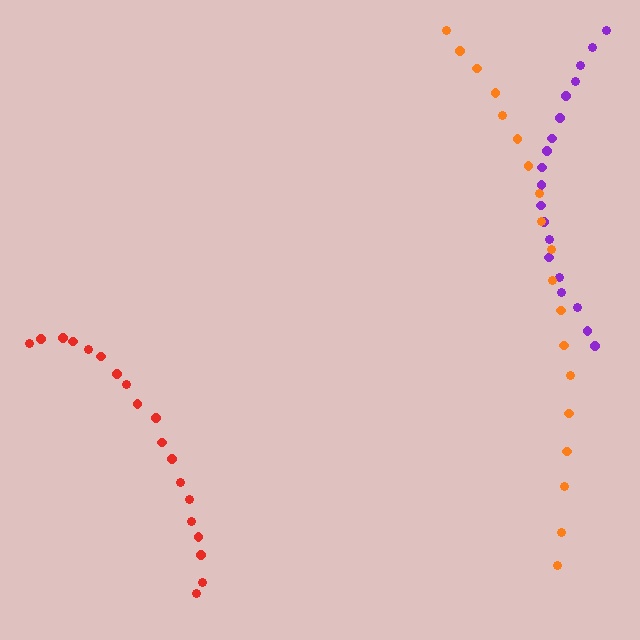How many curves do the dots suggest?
There are 3 distinct paths.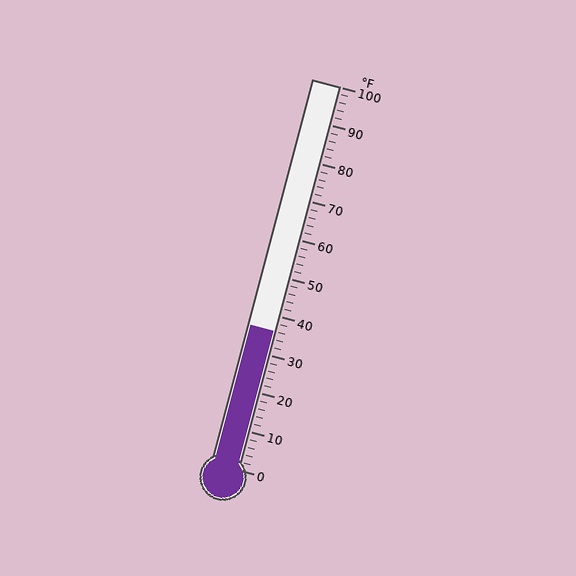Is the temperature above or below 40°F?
The temperature is below 40°F.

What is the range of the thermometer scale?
The thermometer scale ranges from 0°F to 100°F.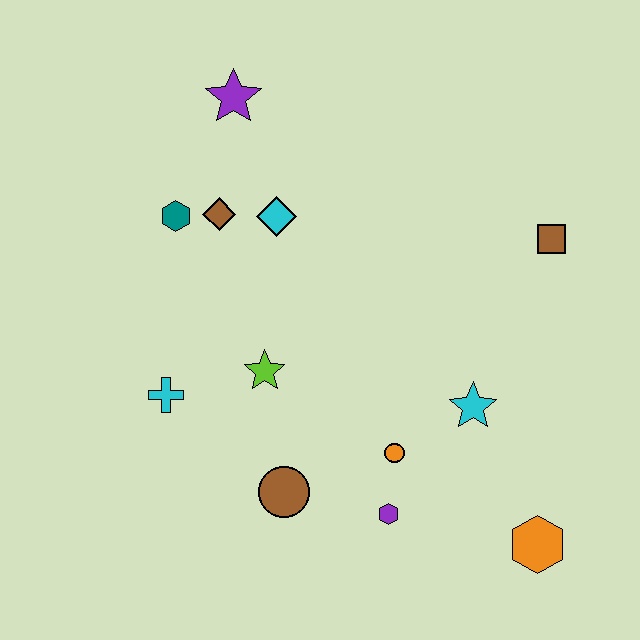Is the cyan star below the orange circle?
No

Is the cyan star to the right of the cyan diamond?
Yes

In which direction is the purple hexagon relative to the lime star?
The purple hexagon is below the lime star.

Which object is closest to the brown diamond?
The teal hexagon is closest to the brown diamond.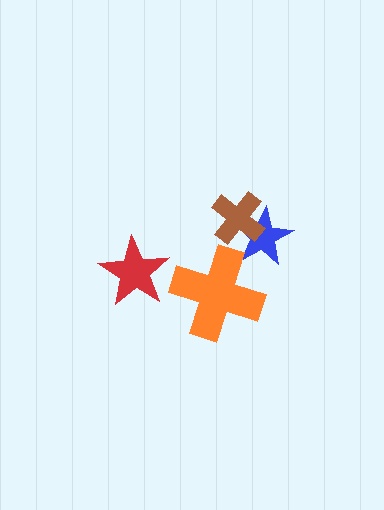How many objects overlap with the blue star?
1 object overlaps with the blue star.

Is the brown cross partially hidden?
No, no other shape covers it.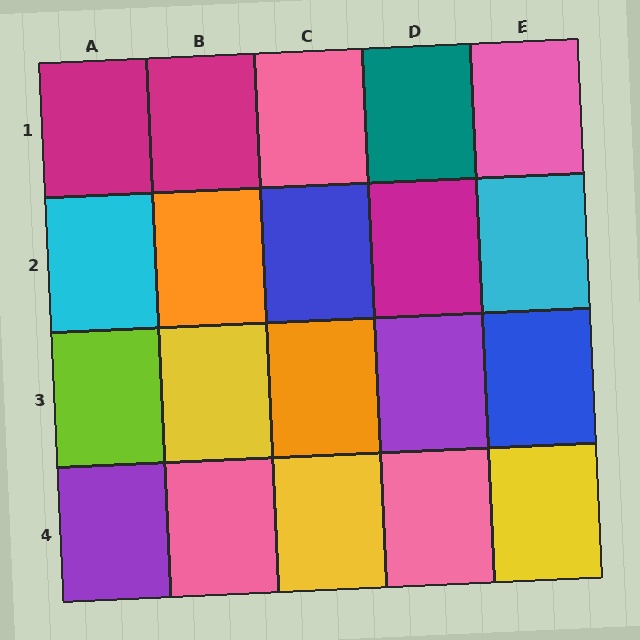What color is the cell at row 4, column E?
Yellow.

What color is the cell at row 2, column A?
Cyan.